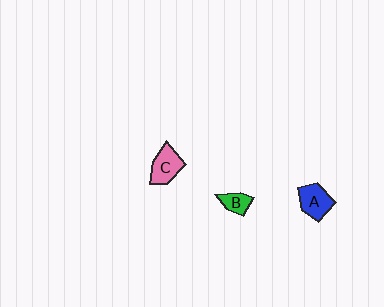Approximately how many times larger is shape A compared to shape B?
Approximately 1.7 times.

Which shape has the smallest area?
Shape B (green).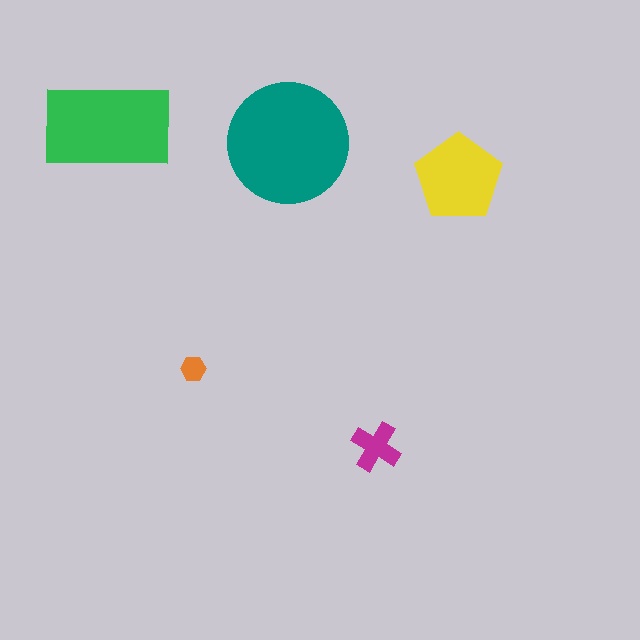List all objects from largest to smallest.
The teal circle, the green rectangle, the yellow pentagon, the magenta cross, the orange hexagon.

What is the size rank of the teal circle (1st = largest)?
1st.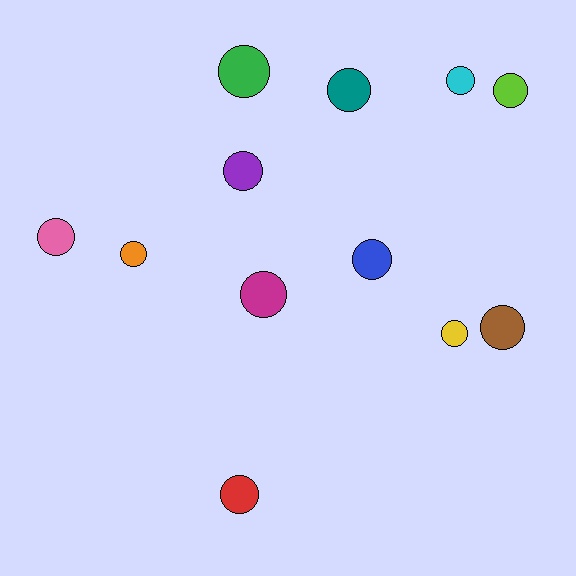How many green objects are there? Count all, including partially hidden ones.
There is 1 green object.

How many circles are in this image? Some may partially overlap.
There are 12 circles.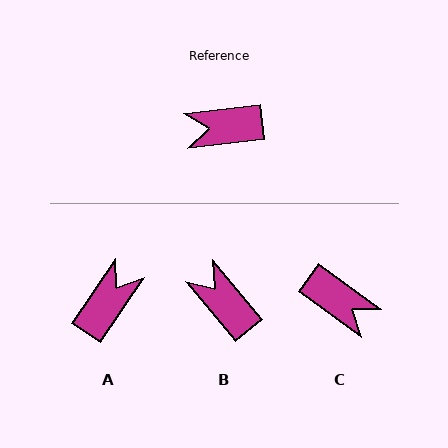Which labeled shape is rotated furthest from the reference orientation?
C, about 137 degrees away.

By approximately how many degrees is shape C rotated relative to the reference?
Approximately 137 degrees counter-clockwise.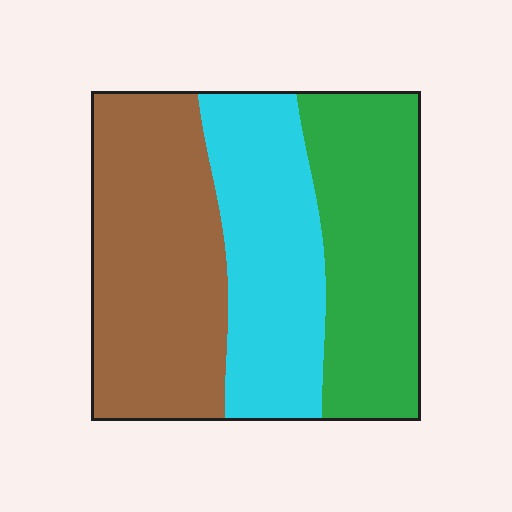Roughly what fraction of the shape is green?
Green takes up between a quarter and a half of the shape.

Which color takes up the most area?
Brown, at roughly 40%.